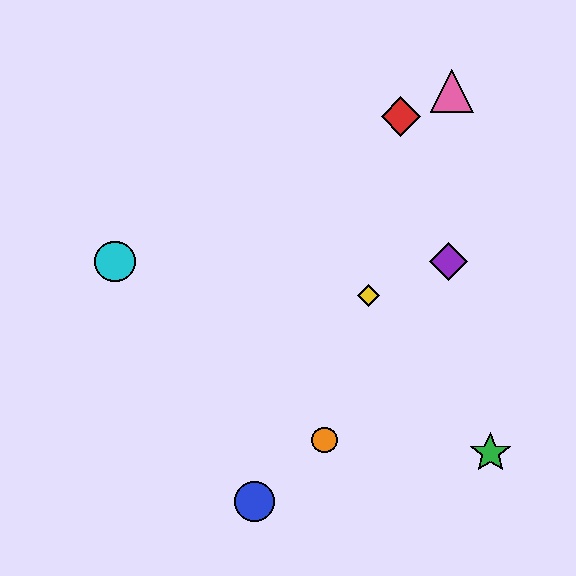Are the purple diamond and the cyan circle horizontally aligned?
Yes, both are at y≈261.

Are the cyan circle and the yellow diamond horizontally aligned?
No, the cyan circle is at y≈261 and the yellow diamond is at y≈296.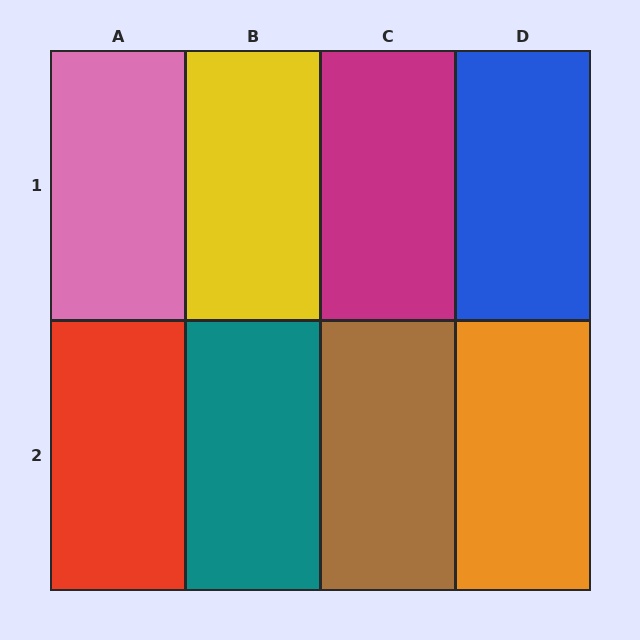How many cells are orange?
1 cell is orange.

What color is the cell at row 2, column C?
Brown.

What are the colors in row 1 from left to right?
Pink, yellow, magenta, blue.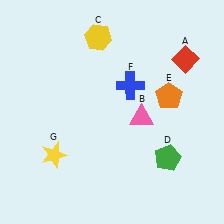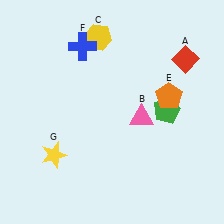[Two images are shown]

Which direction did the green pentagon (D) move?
The green pentagon (D) moved up.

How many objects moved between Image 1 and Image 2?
2 objects moved between the two images.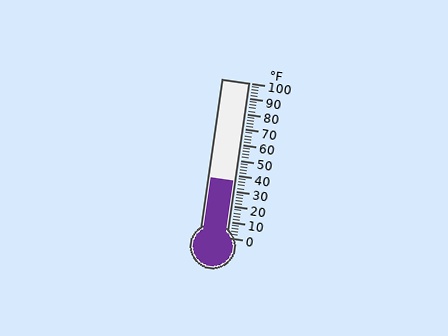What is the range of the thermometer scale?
The thermometer scale ranges from 0°F to 100°F.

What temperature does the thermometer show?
The thermometer shows approximately 36°F.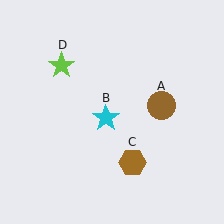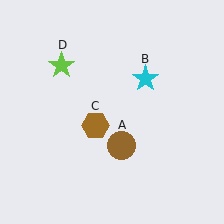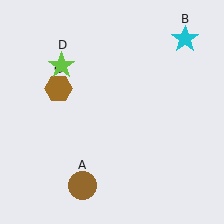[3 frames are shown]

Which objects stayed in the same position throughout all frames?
Lime star (object D) remained stationary.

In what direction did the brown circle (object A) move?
The brown circle (object A) moved down and to the left.